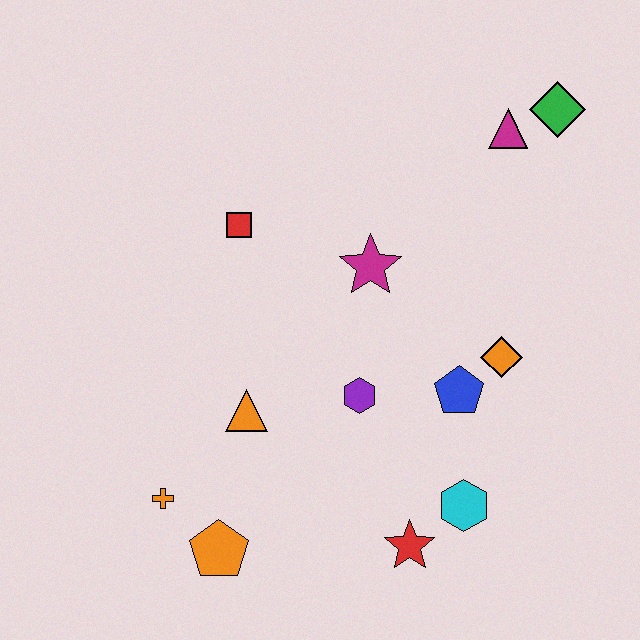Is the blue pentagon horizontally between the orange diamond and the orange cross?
Yes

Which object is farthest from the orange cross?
The green diamond is farthest from the orange cross.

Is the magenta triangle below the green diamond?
Yes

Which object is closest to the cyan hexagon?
The red star is closest to the cyan hexagon.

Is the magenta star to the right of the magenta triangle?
No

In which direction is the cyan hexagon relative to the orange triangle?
The cyan hexagon is to the right of the orange triangle.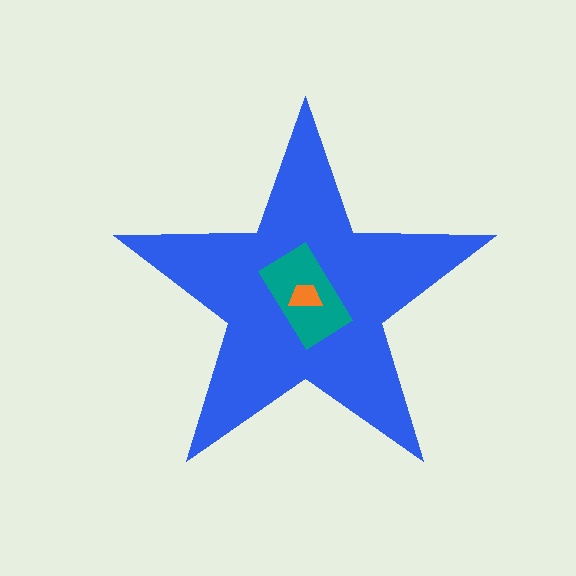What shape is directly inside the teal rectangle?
The orange trapezoid.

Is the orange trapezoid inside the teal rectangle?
Yes.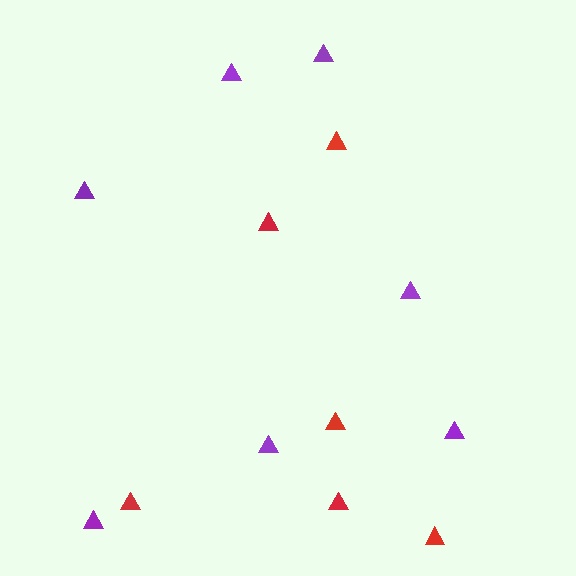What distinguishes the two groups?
There are 2 groups: one group of red triangles (6) and one group of purple triangles (7).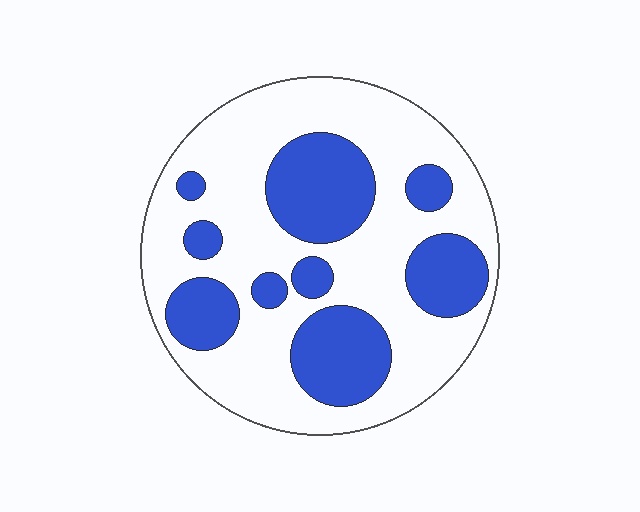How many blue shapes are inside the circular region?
9.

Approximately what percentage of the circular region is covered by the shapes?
Approximately 35%.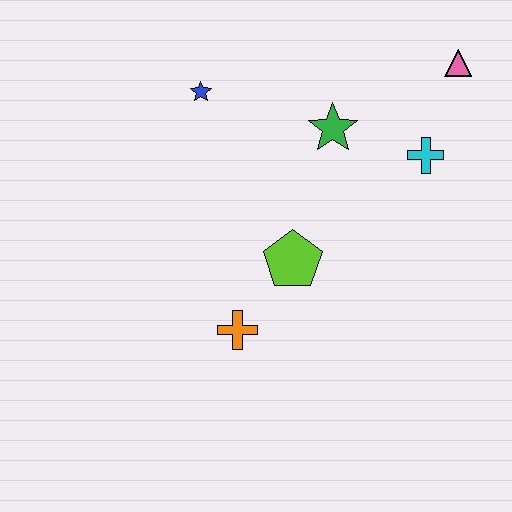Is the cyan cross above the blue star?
No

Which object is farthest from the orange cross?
The pink triangle is farthest from the orange cross.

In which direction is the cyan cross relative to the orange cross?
The cyan cross is to the right of the orange cross.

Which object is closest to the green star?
The cyan cross is closest to the green star.